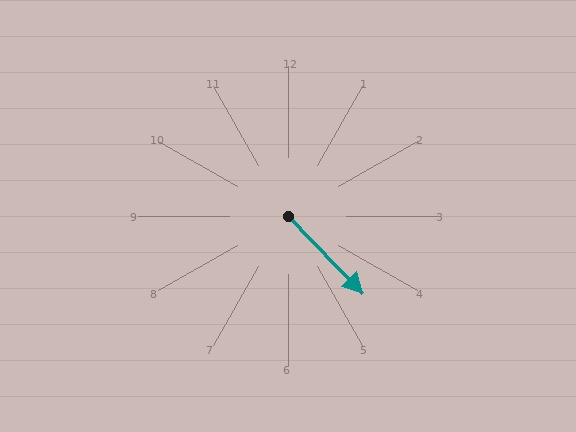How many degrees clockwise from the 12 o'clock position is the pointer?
Approximately 136 degrees.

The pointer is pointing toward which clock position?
Roughly 5 o'clock.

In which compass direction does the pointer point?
Southeast.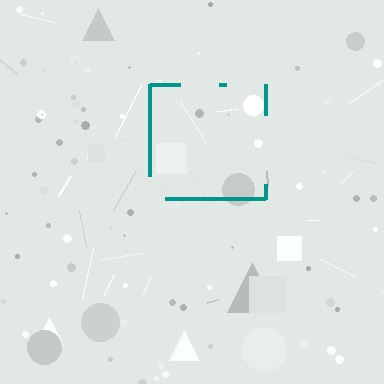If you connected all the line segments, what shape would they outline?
They would outline a square.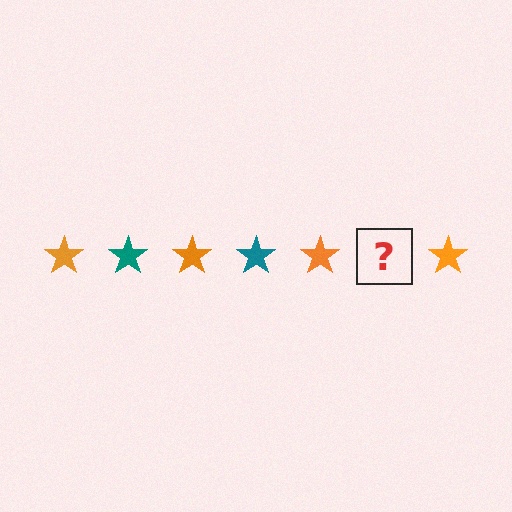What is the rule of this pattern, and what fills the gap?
The rule is that the pattern cycles through orange, teal stars. The gap should be filled with a teal star.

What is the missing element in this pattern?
The missing element is a teal star.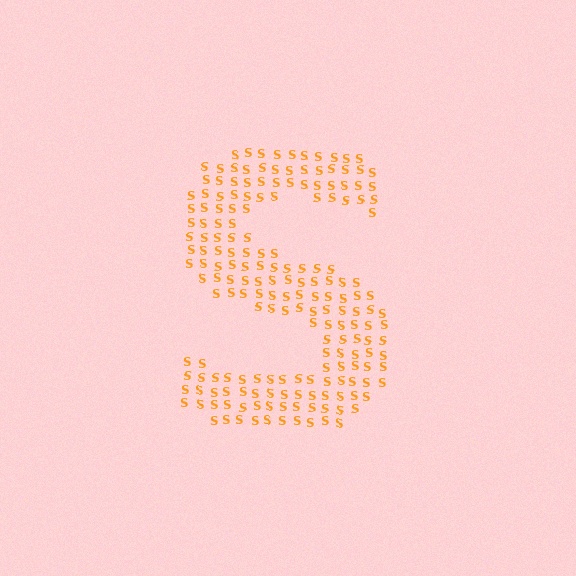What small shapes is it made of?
It is made of small letter S's.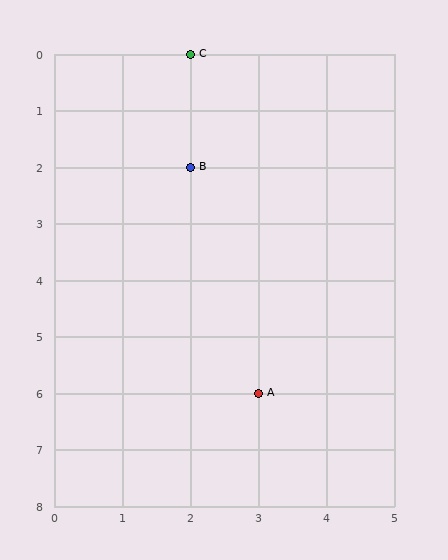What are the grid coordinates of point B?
Point B is at grid coordinates (2, 2).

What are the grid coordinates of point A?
Point A is at grid coordinates (3, 6).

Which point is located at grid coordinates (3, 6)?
Point A is at (3, 6).